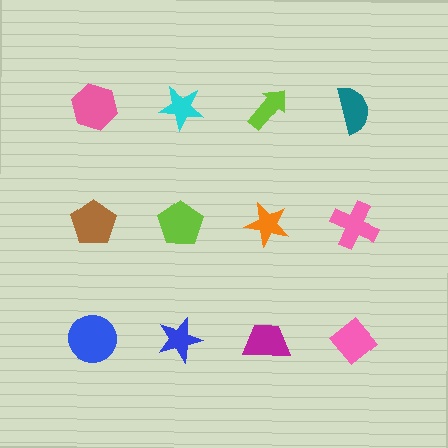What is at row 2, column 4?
A pink cross.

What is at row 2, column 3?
An orange star.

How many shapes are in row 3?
4 shapes.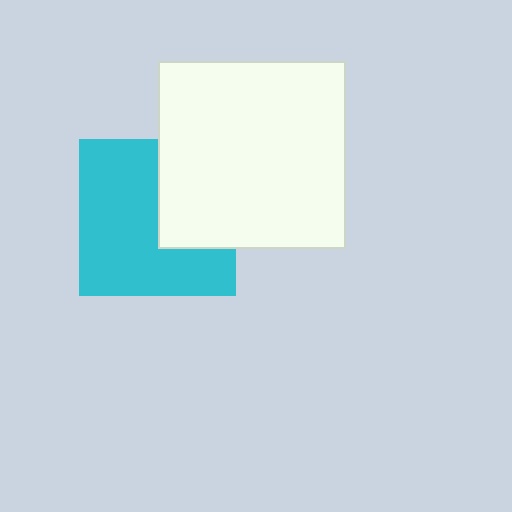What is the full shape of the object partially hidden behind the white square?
The partially hidden object is a cyan square.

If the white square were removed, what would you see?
You would see the complete cyan square.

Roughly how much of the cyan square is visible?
About half of it is visible (roughly 65%).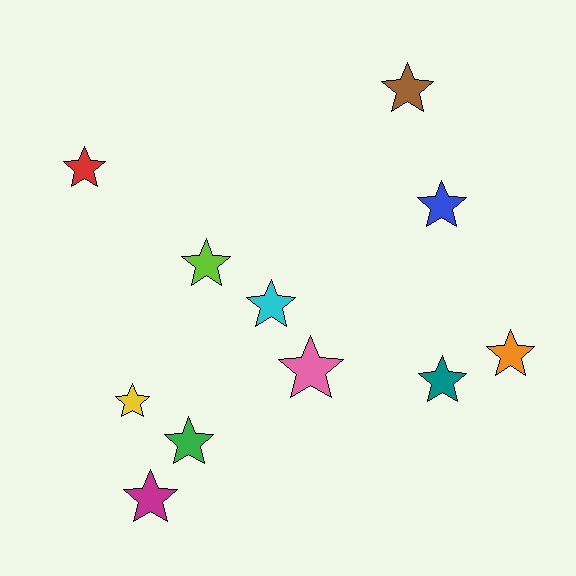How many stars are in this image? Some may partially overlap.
There are 11 stars.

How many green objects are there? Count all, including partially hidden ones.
There is 1 green object.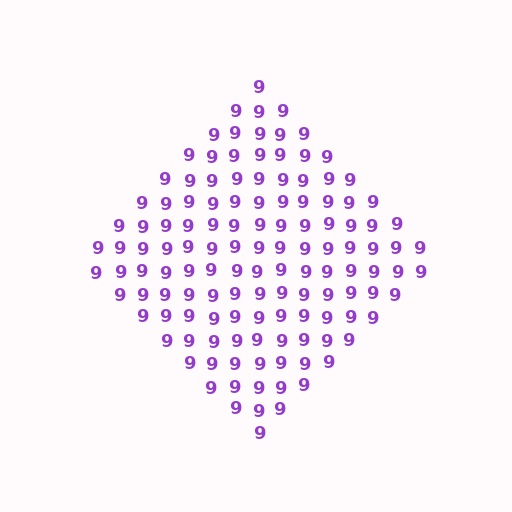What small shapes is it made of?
It is made of small digit 9's.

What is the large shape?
The large shape is a diamond.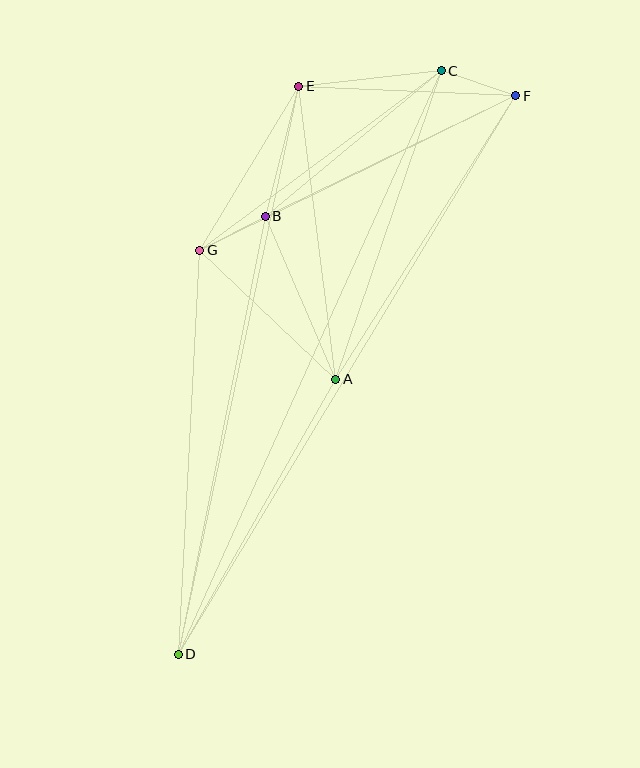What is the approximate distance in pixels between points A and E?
The distance between A and E is approximately 296 pixels.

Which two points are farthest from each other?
Points D and F are farthest from each other.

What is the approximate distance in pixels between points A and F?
The distance between A and F is approximately 336 pixels.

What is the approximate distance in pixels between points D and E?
The distance between D and E is approximately 581 pixels.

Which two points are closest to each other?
Points B and G are closest to each other.